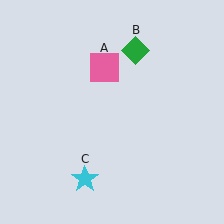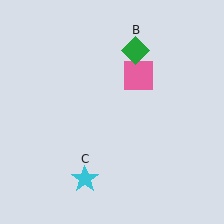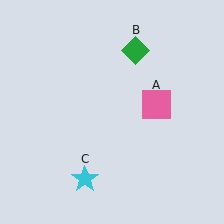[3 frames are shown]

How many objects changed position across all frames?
1 object changed position: pink square (object A).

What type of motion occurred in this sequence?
The pink square (object A) rotated clockwise around the center of the scene.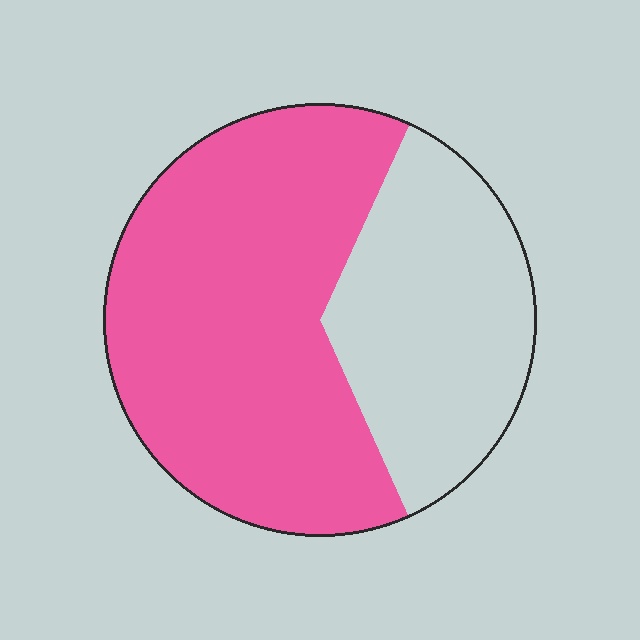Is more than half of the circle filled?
Yes.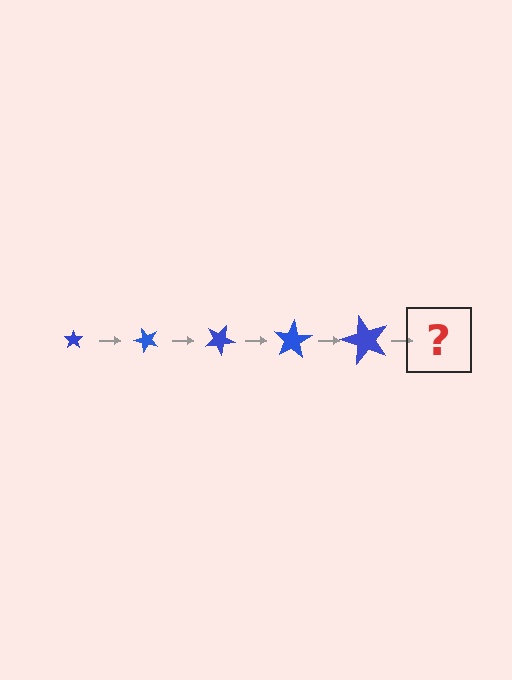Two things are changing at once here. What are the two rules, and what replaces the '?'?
The two rules are that the star grows larger each step and it rotates 50 degrees each step. The '?' should be a star, larger than the previous one and rotated 250 degrees from the start.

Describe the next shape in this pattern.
It should be a star, larger than the previous one and rotated 250 degrees from the start.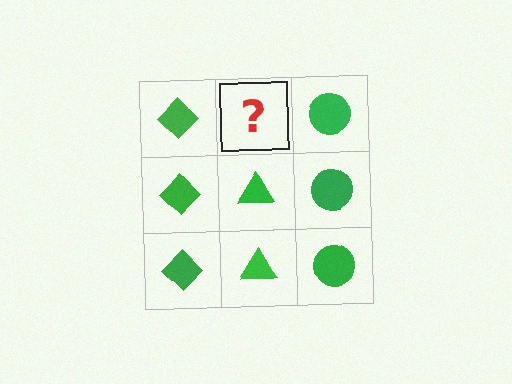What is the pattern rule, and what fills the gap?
The rule is that each column has a consistent shape. The gap should be filled with a green triangle.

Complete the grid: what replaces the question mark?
The question mark should be replaced with a green triangle.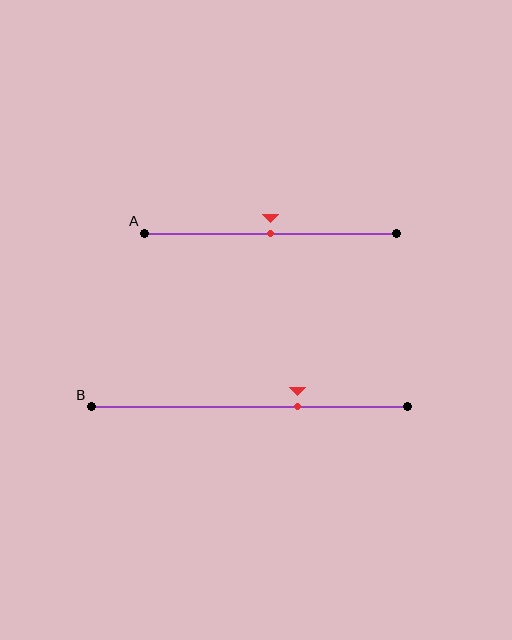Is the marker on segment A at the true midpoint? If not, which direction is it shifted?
Yes, the marker on segment A is at the true midpoint.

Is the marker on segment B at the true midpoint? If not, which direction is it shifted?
No, the marker on segment B is shifted to the right by about 15% of the segment length.